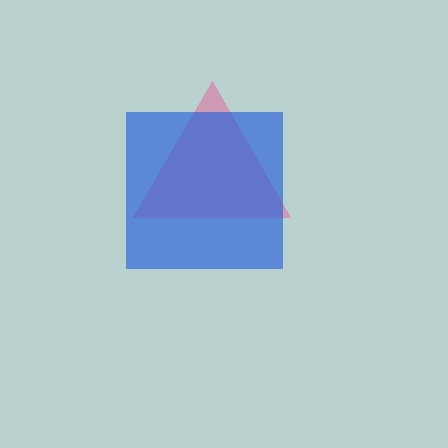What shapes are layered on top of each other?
The layered shapes are: a pink triangle, a blue square.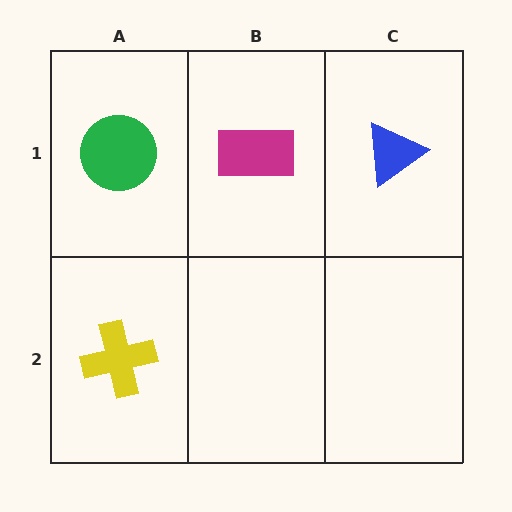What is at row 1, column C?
A blue triangle.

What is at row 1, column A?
A green circle.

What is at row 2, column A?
A yellow cross.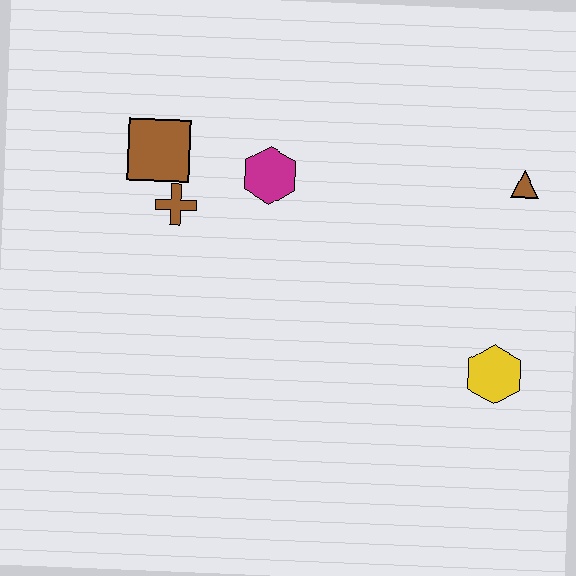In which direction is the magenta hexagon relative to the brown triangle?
The magenta hexagon is to the left of the brown triangle.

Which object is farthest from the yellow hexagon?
The brown square is farthest from the yellow hexagon.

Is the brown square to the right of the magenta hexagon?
No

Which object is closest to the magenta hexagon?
The brown cross is closest to the magenta hexagon.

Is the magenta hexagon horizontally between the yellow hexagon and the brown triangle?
No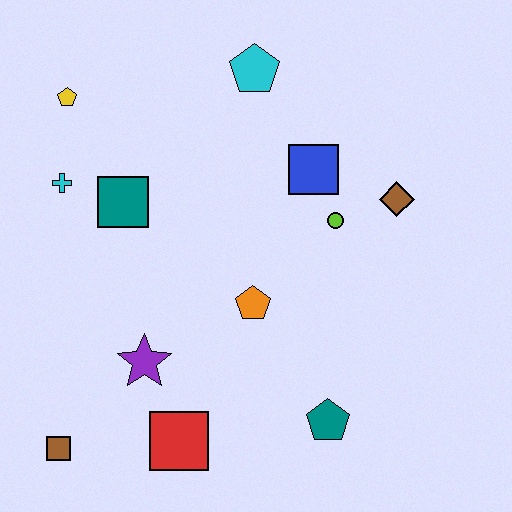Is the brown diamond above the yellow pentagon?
No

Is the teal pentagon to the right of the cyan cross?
Yes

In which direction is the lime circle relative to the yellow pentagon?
The lime circle is to the right of the yellow pentagon.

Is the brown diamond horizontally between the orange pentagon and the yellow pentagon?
No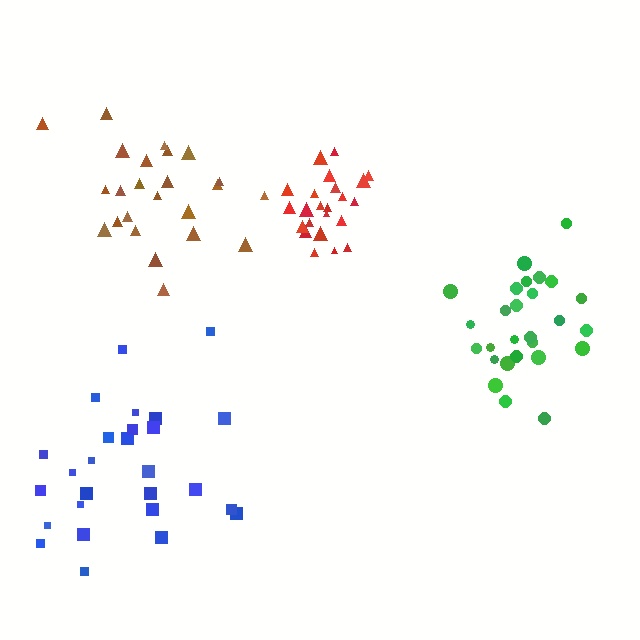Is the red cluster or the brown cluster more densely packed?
Red.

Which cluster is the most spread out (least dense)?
Brown.